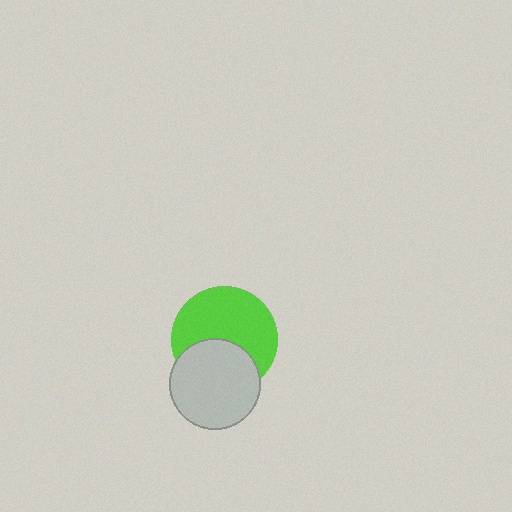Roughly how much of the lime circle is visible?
About half of it is visible (roughly 62%).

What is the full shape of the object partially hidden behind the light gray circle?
The partially hidden object is a lime circle.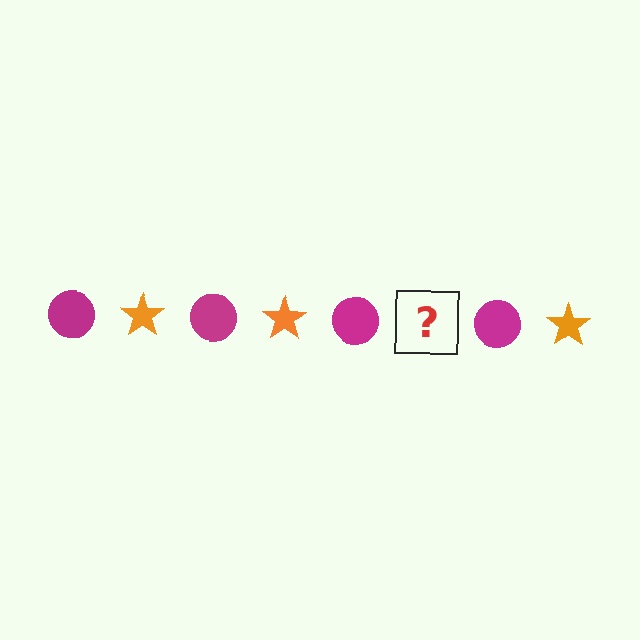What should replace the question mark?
The question mark should be replaced with an orange star.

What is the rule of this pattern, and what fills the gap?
The rule is that the pattern alternates between magenta circle and orange star. The gap should be filled with an orange star.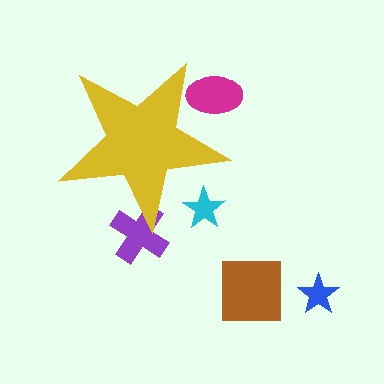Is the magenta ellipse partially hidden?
Yes, the magenta ellipse is partially hidden behind the yellow star.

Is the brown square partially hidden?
No, the brown square is fully visible.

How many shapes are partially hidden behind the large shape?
3 shapes are partially hidden.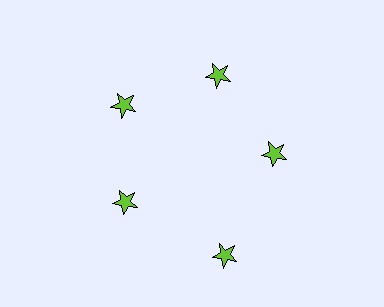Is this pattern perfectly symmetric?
No. The 5 lime stars are arranged in a ring, but one element near the 5 o'clock position is pushed outward from the center, breaking the 5-fold rotational symmetry.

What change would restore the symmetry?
The symmetry would be restored by moving it inward, back onto the ring so that all 5 stars sit at equal angles and equal distance from the center.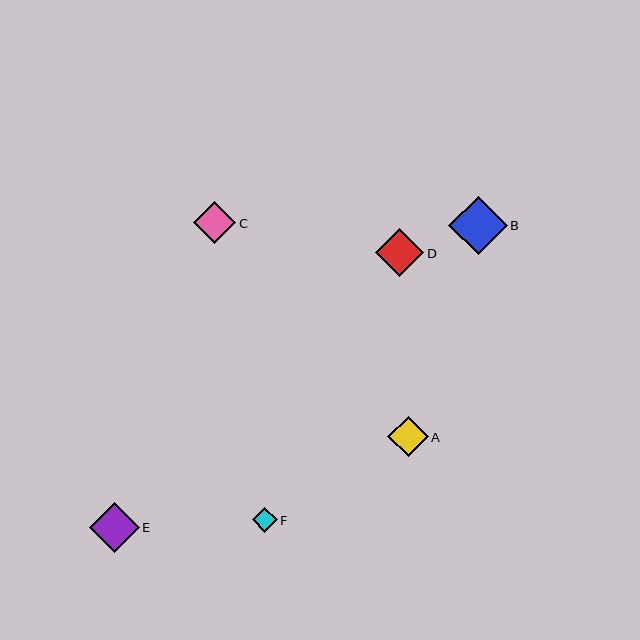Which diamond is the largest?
Diamond B is the largest with a size of approximately 58 pixels.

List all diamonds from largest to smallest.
From largest to smallest: B, E, D, C, A, F.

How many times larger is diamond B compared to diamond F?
Diamond B is approximately 2.4 times the size of diamond F.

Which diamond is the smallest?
Diamond F is the smallest with a size of approximately 25 pixels.